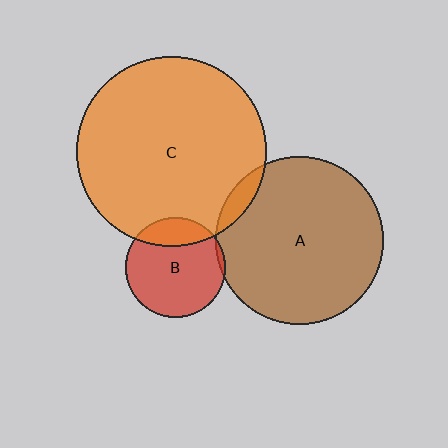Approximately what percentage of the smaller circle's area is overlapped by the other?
Approximately 20%.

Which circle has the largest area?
Circle C (orange).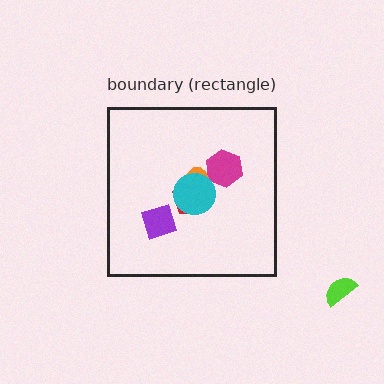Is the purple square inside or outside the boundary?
Inside.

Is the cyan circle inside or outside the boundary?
Inside.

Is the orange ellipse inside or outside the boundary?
Inside.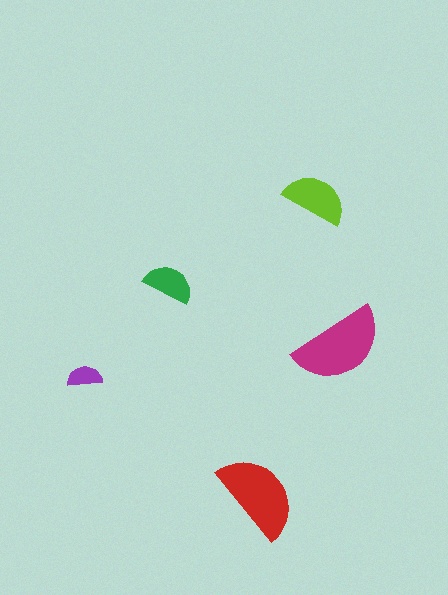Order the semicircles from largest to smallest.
the magenta one, the red one, the lime one, the green one, the purple one.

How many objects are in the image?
There are 5 objects in the image.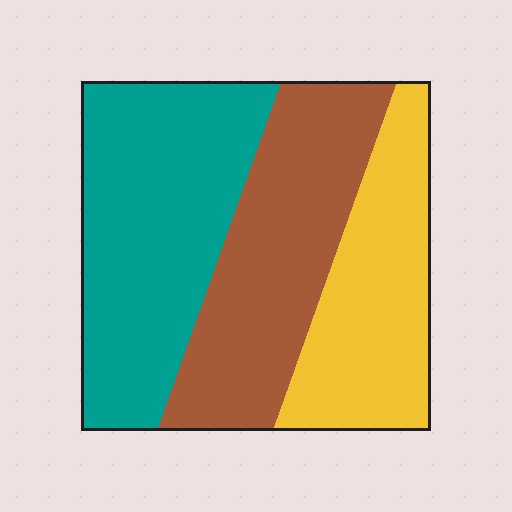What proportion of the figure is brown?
Brown covers 33% of the figure.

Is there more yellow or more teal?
Teal.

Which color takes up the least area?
Yellow, at roughly 25%.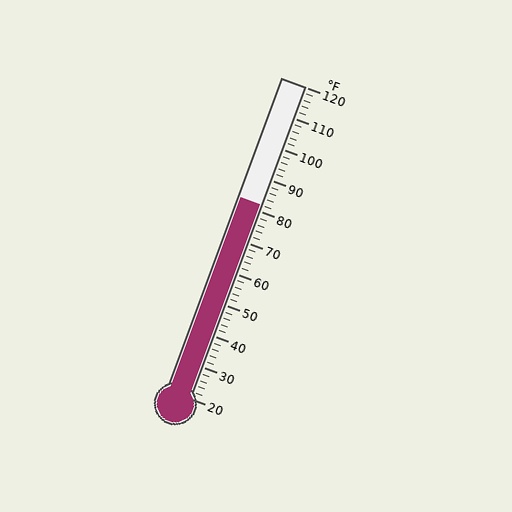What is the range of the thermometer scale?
The thermometer scale ranges from 20°F to 120°F.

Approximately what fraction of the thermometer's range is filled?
The thermometer is filled to approximately 60% of its range.